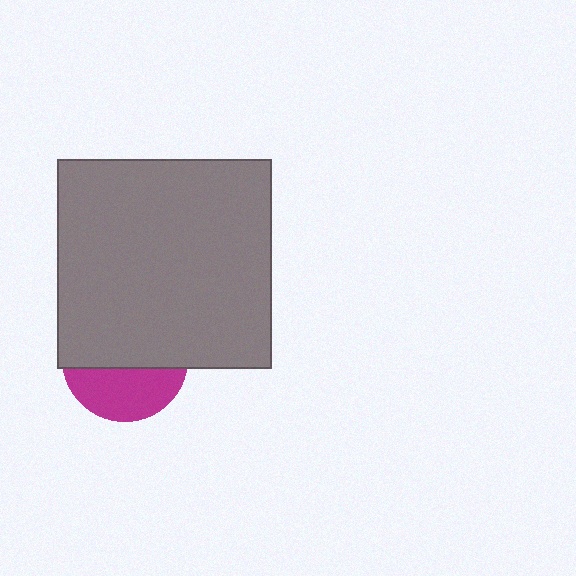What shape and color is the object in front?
The object in front is a gray rectangle.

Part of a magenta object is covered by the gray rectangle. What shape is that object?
It is a circle.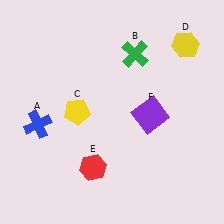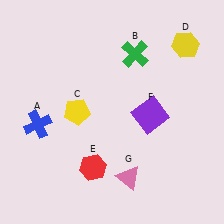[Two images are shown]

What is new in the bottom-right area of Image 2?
A pink triangle (G) was added in the bottom-right area of Image 2.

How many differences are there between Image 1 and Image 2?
There is 1 difference between the two images.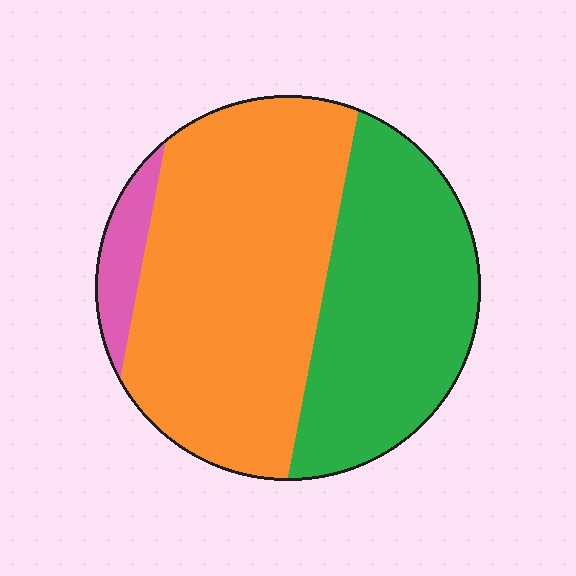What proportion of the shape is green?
Green covers around 40% of the shape.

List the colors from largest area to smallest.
From largest to smallest: orange, green, pink.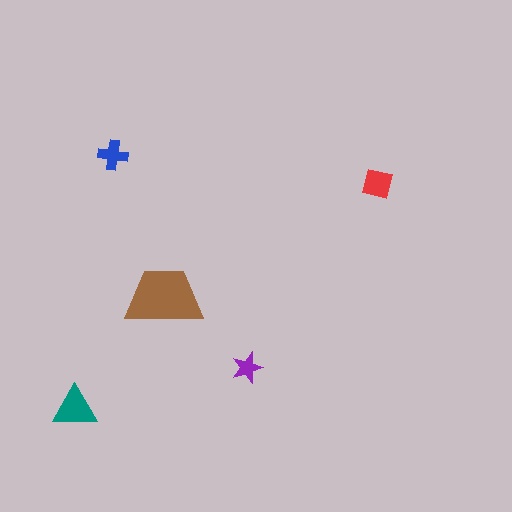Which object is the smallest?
The purple star.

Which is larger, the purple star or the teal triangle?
The teal triangle.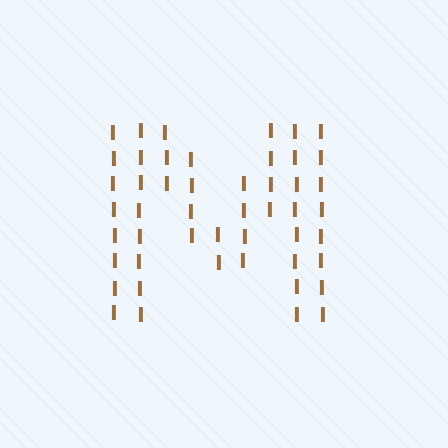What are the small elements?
The small elements are letter I's.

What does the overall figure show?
The overall figure shows the letter M.